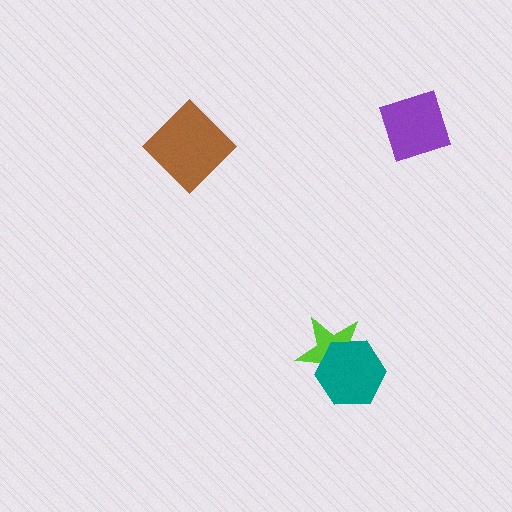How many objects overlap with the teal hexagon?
1 object overlaps with the teal hexagon.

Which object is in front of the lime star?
The teal hexagon is in front of the lime star.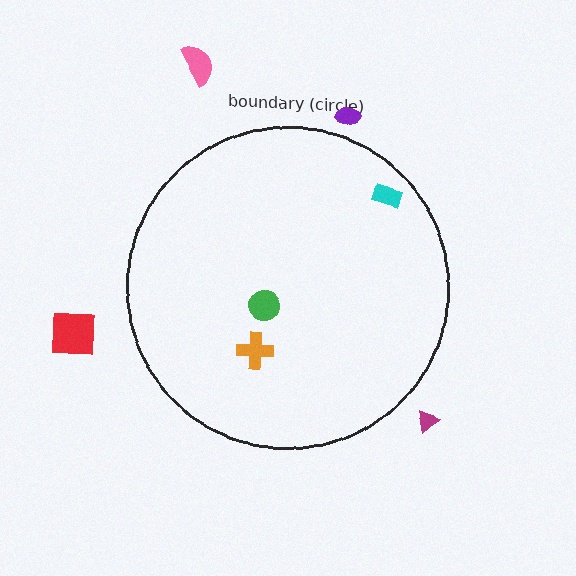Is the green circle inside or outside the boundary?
Inside.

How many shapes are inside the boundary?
3 inside, 4 outside.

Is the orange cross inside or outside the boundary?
Inside.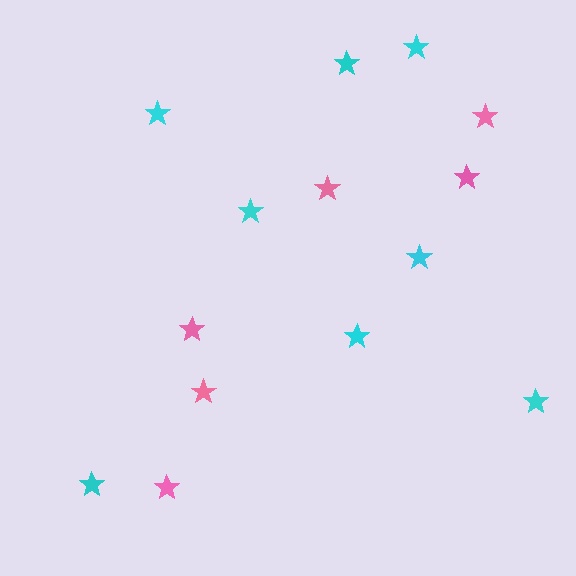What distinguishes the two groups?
There are 2 groups: one group of pink stars (6) and one group of cyan stars (8).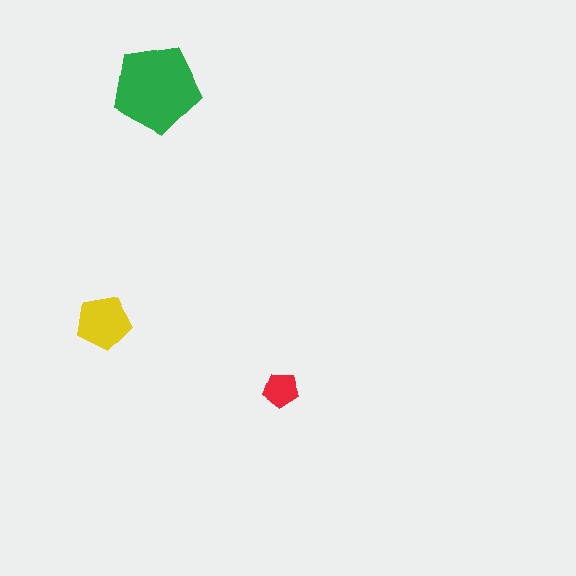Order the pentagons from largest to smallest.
the green one, the yellow one, the red one.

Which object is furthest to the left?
The yellow pentagon is leftmost.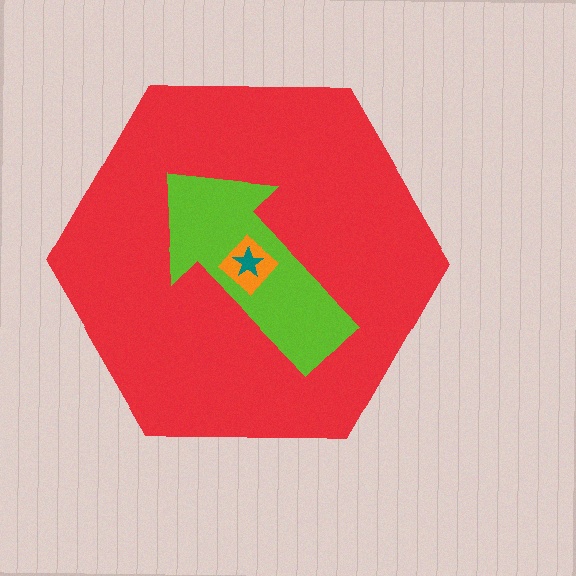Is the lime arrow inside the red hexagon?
Yes.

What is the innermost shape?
The teal star.